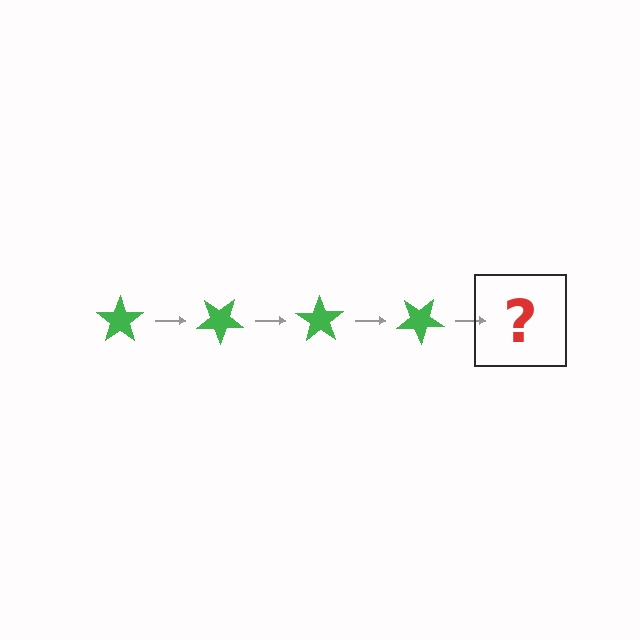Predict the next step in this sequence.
The next step is a green star rotated 140 degrees.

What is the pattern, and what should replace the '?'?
The pattern is that the star rotates 35 degrees each step. The '?' should be a green star rotated 140 degrees.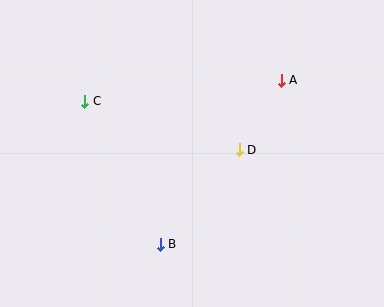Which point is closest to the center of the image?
Point D at (239, 150) is closest to the center.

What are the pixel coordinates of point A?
Point A is at (281, 80).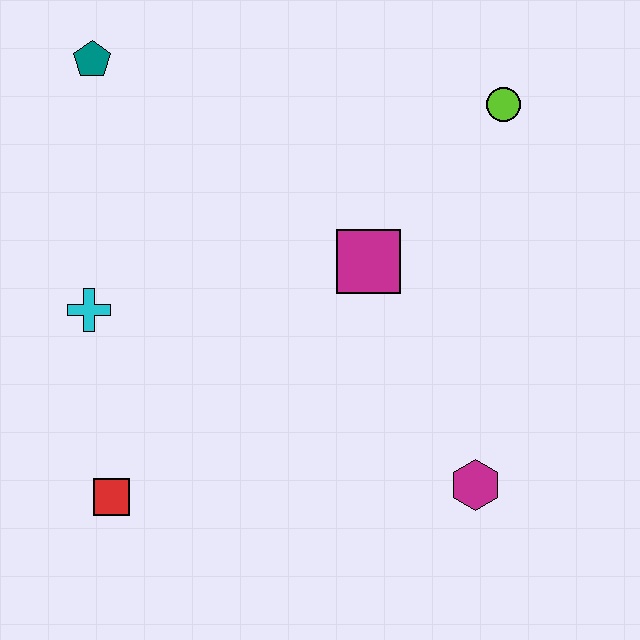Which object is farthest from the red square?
The lime circle is farthest from the red square.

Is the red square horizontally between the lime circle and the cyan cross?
Yes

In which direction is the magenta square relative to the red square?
The magenta square is to the right of the red square.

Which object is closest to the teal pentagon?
The cyan cross is closest to the teal pentagon.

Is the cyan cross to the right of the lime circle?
No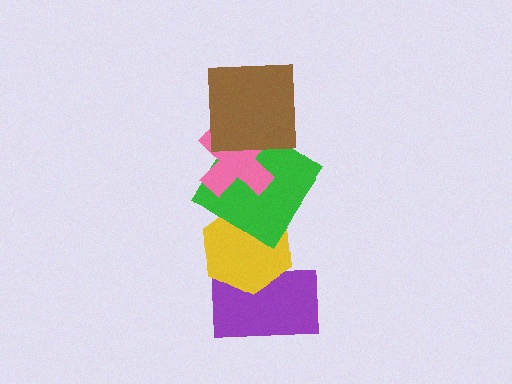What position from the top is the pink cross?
The pink cross is 2nd from the top.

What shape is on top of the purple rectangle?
The yellow hexagon is on top of the purple rectangle.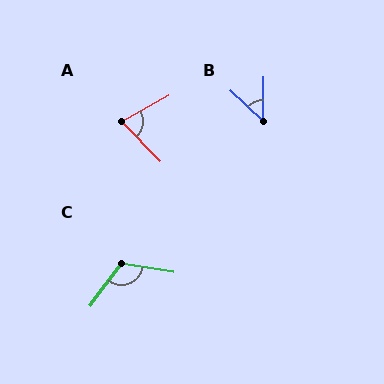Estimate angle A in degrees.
Approximately 75 degrees.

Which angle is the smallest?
B, at approximately 47 degrees.